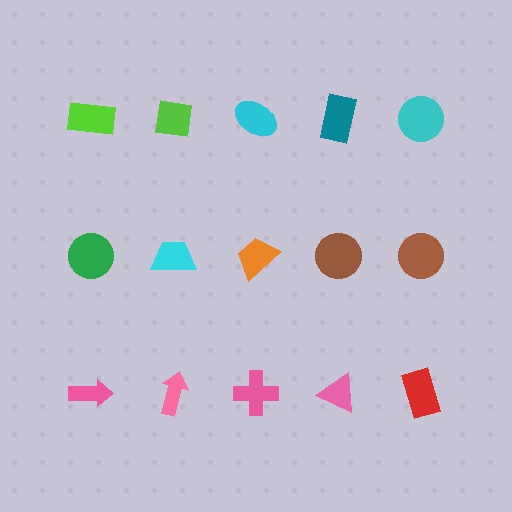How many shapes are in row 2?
5 shapes.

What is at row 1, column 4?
A teal rectangle.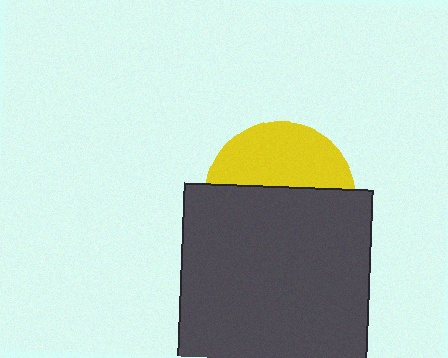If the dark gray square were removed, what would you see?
You would see the complete yellow circle.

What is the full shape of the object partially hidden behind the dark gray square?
The partially hidden object is a yellow circle.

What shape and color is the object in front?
The object in front is a dark gray square.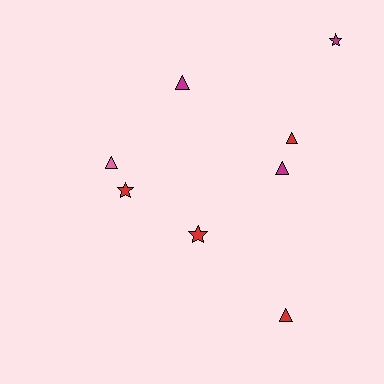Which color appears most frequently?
Red, with 4 objects.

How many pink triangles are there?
There is 1 pink triangle.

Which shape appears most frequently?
Triangle, with 5 objects.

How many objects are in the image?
There are 8 objects.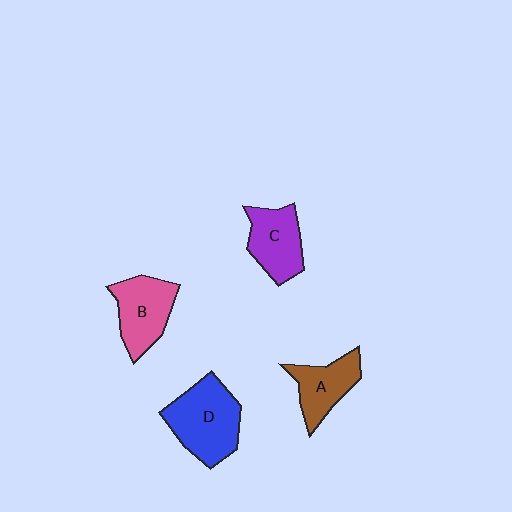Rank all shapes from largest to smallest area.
From largest to smallest: D (blue), B (pink), C (purple), A (brown).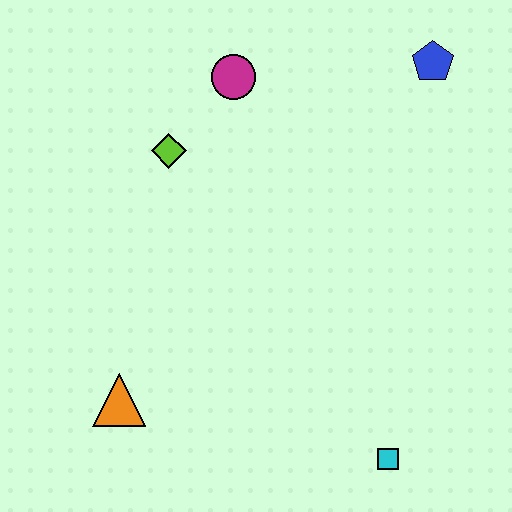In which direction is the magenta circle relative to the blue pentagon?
The magenta circle is to the left of the blue pentagon.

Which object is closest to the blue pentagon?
The magenta circle is closest to the blue pentagon.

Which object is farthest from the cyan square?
The magenta circle is farthest from the cyan square.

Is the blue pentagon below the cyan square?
No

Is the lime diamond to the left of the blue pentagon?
Yes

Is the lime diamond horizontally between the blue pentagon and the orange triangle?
Yes